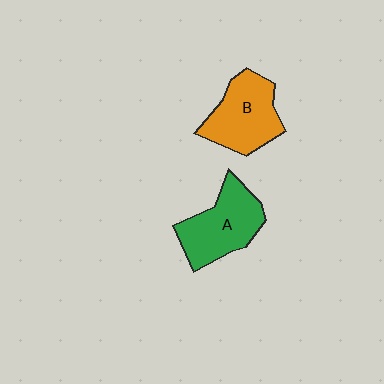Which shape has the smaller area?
Shape B (orange).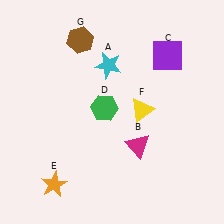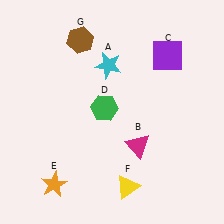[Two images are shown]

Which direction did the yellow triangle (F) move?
The yellow triangle (F) moved down.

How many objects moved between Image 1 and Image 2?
1 object moved between the two images.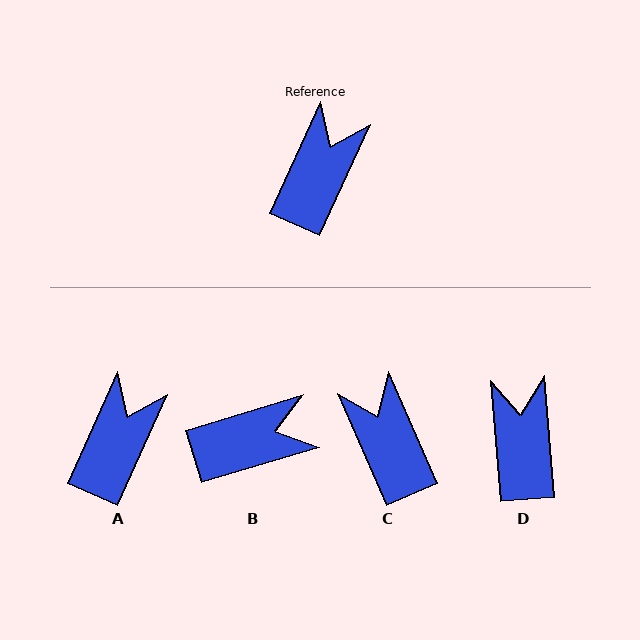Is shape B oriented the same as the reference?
No, it is off by about 49 degrees.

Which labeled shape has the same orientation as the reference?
A.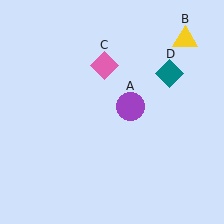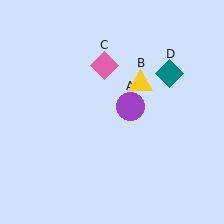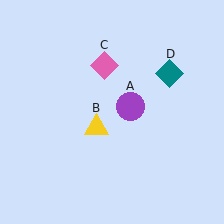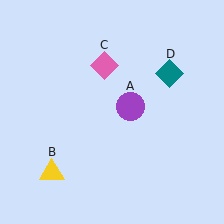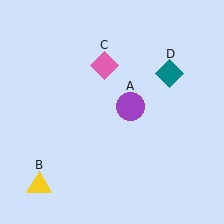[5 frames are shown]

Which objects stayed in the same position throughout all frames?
Purple circle (object A) and pink diamond (object C) and teal diamond (object D) remained stationary.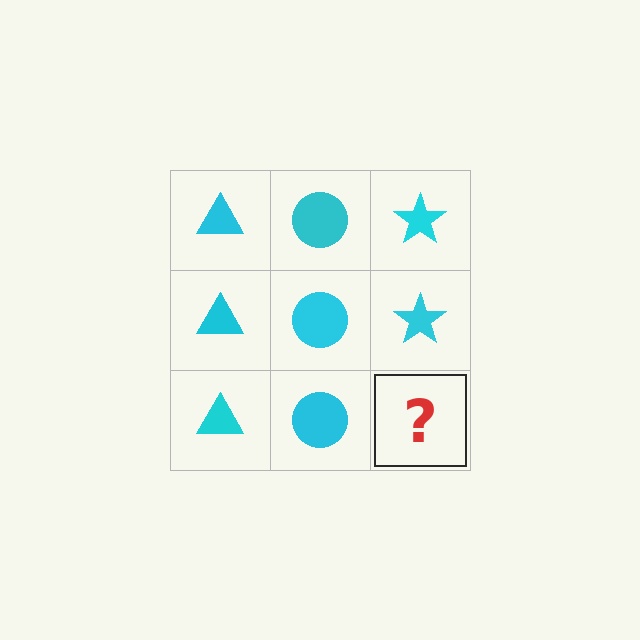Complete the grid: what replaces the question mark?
The question mark should be replaced with a cyan star.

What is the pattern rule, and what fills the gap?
The rule is that each column has a consistent shape. The gap should be filled with a cyan star.